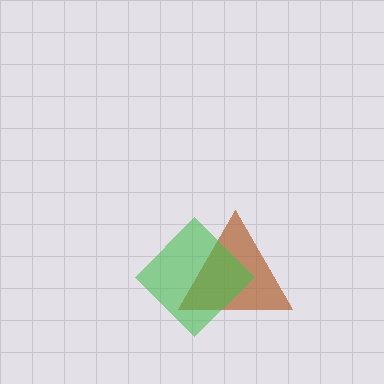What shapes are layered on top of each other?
The layered shapes are: a brown triangle, a green diamond.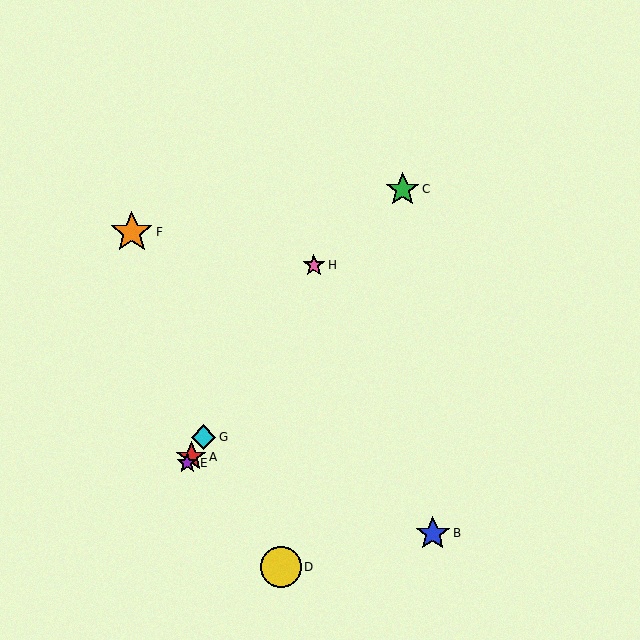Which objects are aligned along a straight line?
Objects A, E, G, H are aligned along a straight line.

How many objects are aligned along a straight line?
4 objects (A, E, G, H) are aligned along a straight line.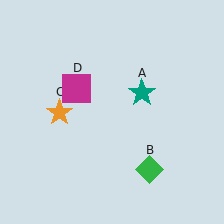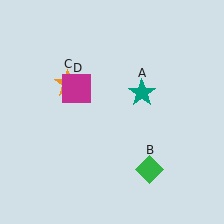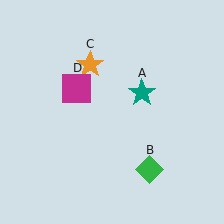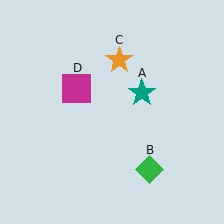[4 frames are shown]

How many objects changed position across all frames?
1 object changed position: orange star (object C).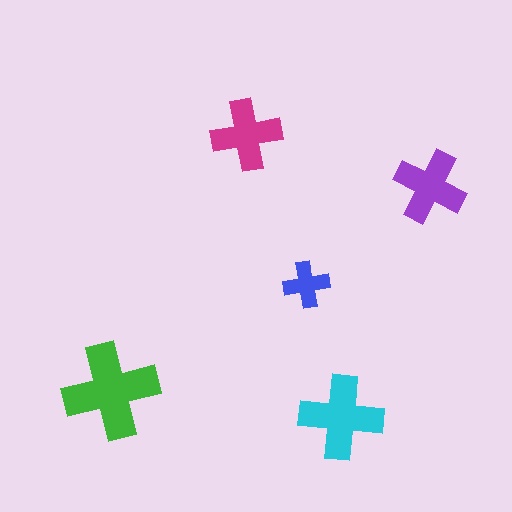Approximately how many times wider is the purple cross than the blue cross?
About 1.5 times wider.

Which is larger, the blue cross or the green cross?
The green one.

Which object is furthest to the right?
The purple cross is rightmost.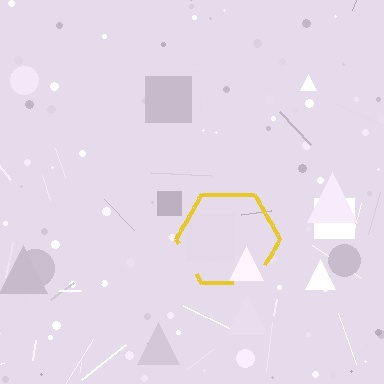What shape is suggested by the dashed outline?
The dashed outline suggests a hexagon.